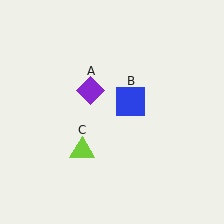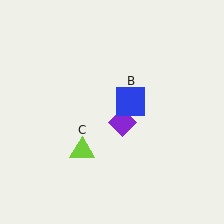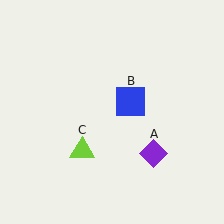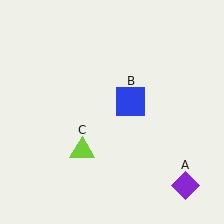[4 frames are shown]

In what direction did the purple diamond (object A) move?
The purple diamond (object A) moved down and to the right.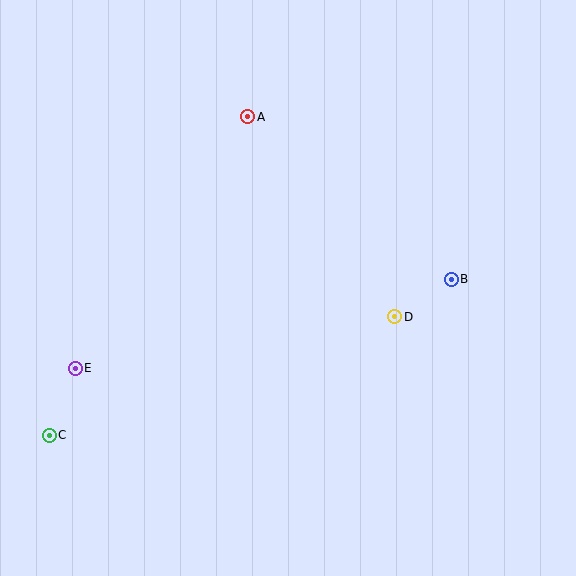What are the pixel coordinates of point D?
Point D is at (395, 317).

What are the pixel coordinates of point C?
Point C is at (49, 435).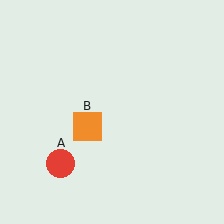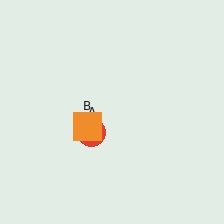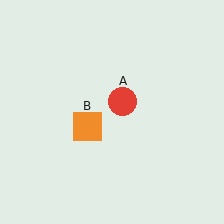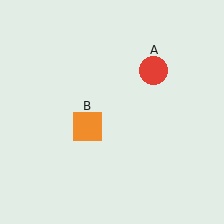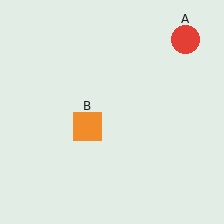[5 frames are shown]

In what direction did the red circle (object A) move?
The red circle (object A) moved up and to the right.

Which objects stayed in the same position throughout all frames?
Orange square (object B) remained stationary.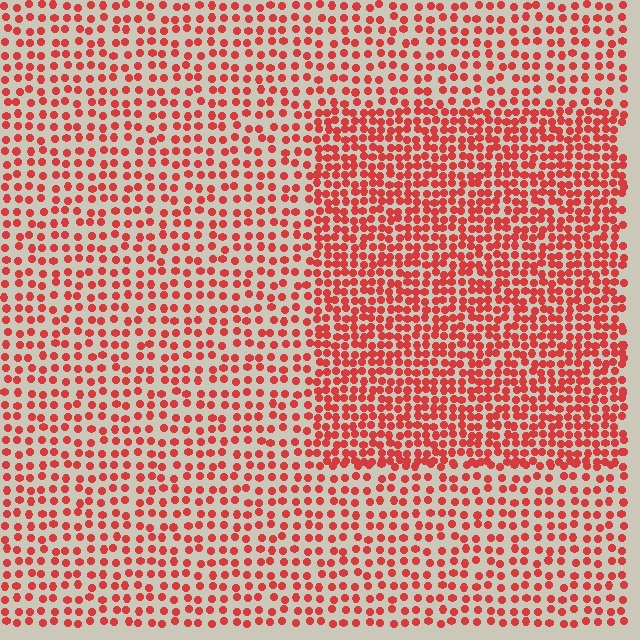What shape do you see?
I see a rectangle.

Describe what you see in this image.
The image contains small red elements arranged at two different densities. A rectangle-shaped region is visible where the elements are more densely packed than the surrounding area.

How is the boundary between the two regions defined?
The boundary is defined by a change in element density (approximately 1.8x ratio). All elements are the same color, size, and shape.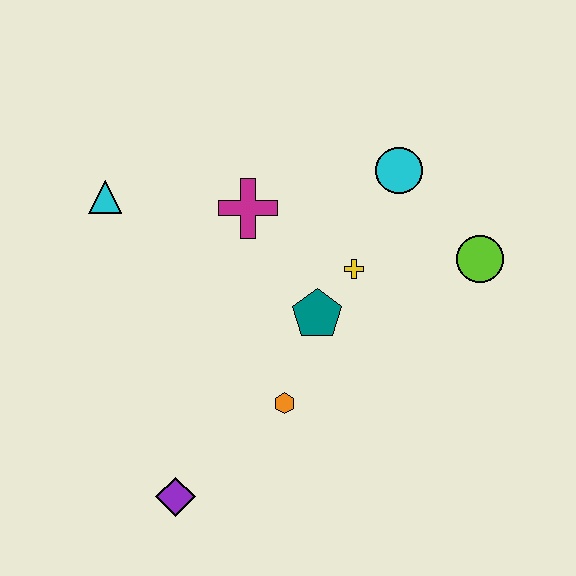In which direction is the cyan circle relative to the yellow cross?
The cyan circle is above the yellow cross.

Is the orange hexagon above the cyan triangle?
No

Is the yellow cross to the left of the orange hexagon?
No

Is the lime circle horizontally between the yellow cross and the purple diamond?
No